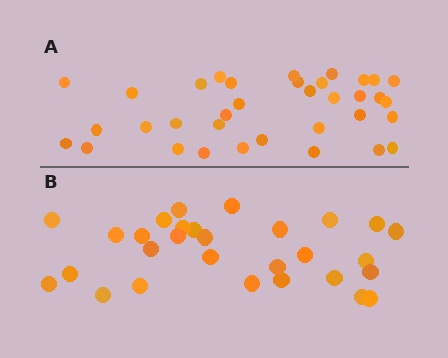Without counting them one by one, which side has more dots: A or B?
Region A (the top region) has more dots.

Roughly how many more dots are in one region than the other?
Region A has about 6 more dots than region B.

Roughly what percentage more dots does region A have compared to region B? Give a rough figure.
About 20% more.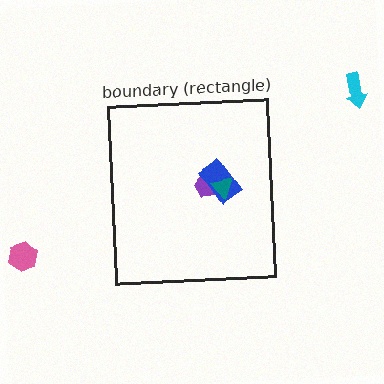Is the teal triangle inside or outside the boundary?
Inside.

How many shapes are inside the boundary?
3 inside, 2 outside.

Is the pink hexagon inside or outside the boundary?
Outside.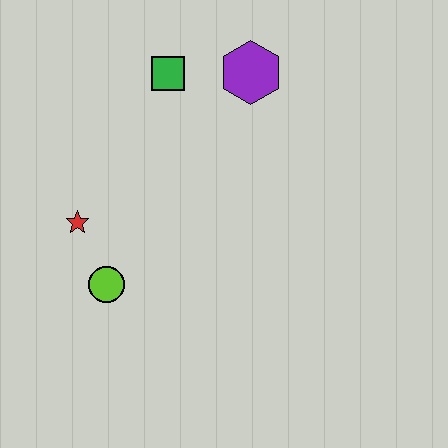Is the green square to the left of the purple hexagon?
Yes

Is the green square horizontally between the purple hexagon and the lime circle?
Yes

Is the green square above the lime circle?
Yes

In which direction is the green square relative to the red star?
The green square is above the red star.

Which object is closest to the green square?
The purple hexagon is closest to the green square.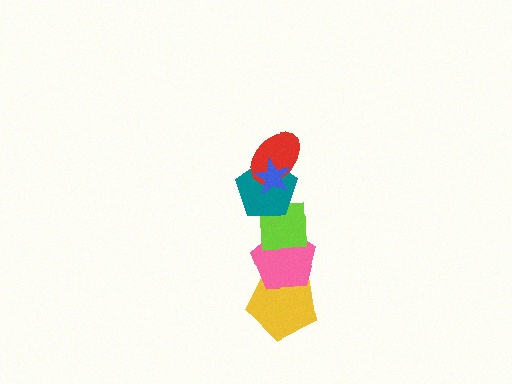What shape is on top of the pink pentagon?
The lime square is on top of the pink pentagon.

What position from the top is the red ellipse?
The red ellipse is 2nd from the top.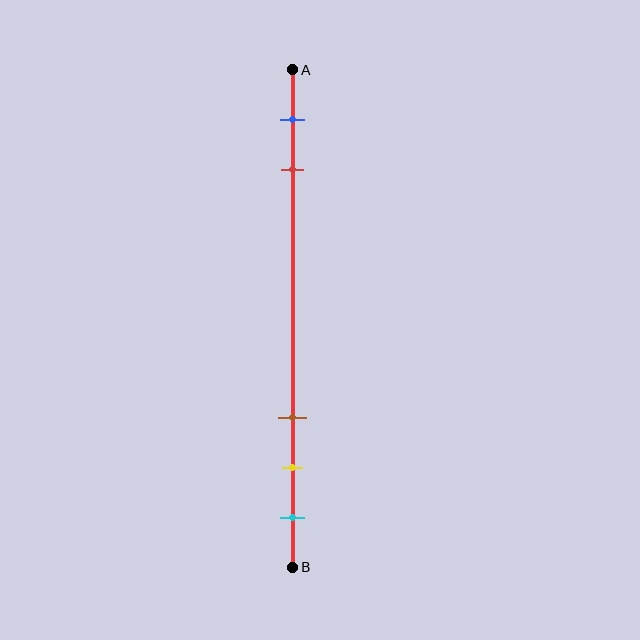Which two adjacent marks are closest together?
The yellow and cyan marks are the closest adjacent pair.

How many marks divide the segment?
There are 5 marks dividing the segment.